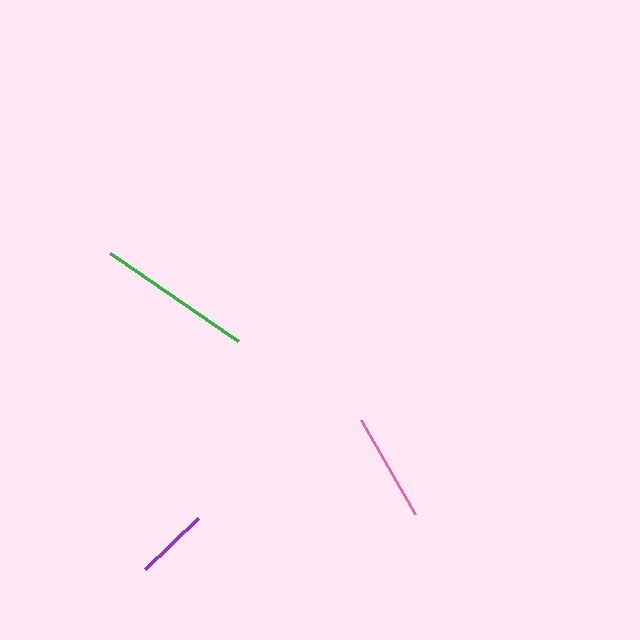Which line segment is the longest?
The green line is the longest at approximately 155 pixels.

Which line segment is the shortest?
The purple line is the shortest at approximately 73 pixels.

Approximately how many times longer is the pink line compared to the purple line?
The pink line is approximately 1.5 times the length of the purple line.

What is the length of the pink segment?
The pink segment is approximately 109 pixels long.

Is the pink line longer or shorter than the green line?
The green line is longer than the pink line.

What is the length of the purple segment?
The purple segment is approximately 73 pixels long.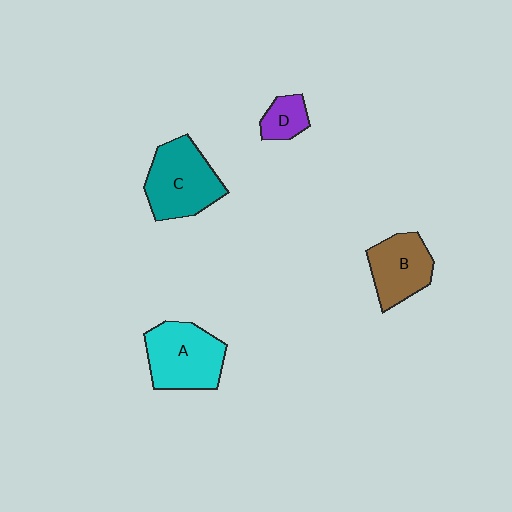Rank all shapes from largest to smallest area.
From largest to smallest: C (teal), A (cyan), B (brown), D (purple).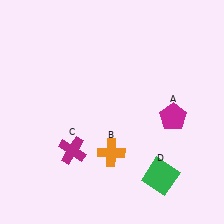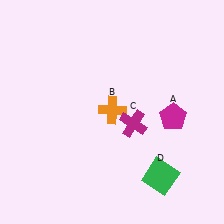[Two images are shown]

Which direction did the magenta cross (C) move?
The magenta cross (C) moved right.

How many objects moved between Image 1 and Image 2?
2 objects moved between the two images.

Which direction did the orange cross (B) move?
The orange cross (B) moved up.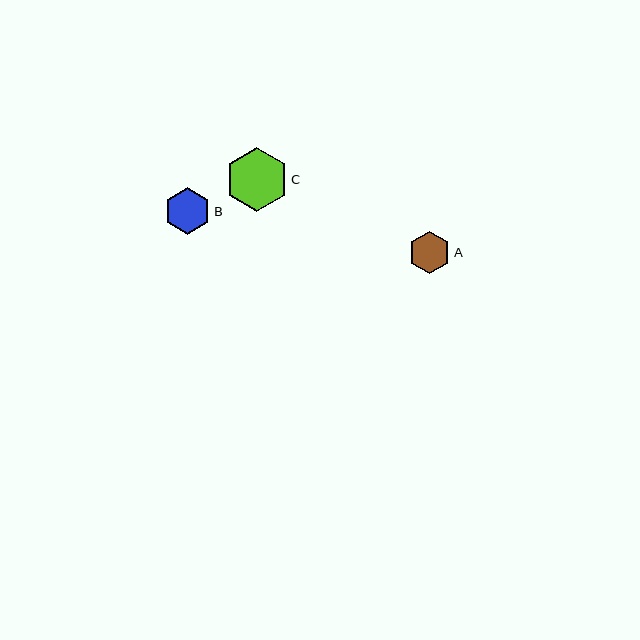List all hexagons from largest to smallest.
From largest to smallest: C, B, A.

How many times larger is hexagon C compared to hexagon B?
Hexagon C is approximately 1.4 times the size of hexagon B.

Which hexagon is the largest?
Hexagon C is the largest with a size of approximately 64 pixels.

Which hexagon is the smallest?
Hexagon A is the smallest with a size of approximately 42 pixels.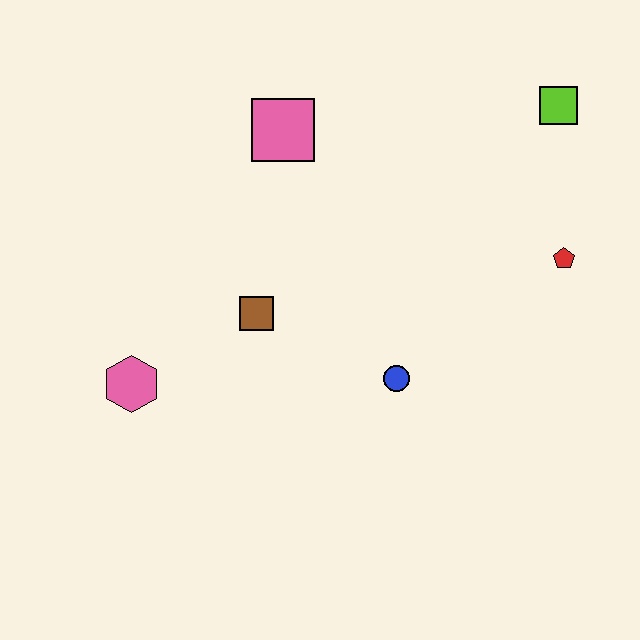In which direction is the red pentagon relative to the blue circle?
The red pentagon is to the right of the blue circle.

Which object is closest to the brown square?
The pink hexagon is closest to the brown square.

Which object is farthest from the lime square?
The pink hexagon is farthest from the lime square.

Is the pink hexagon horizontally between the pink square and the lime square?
No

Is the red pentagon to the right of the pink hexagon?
Yes